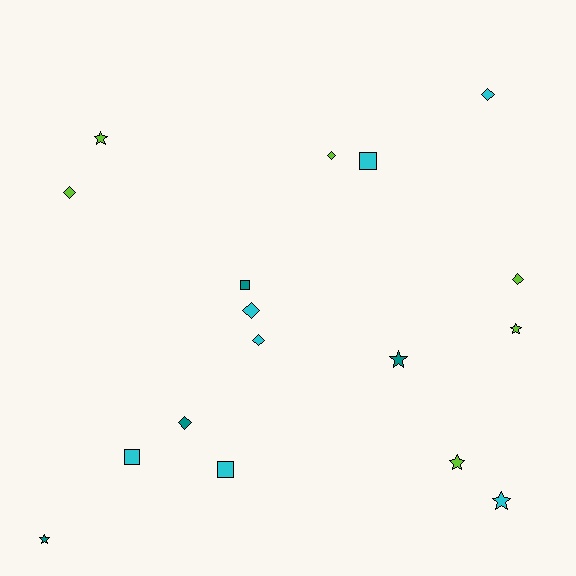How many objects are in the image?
There are 17 objects.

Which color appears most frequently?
Cyan, with 7 objects.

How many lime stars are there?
There are 3 lime stars.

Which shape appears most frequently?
Diamond, with 7 objects.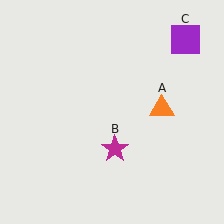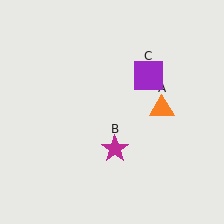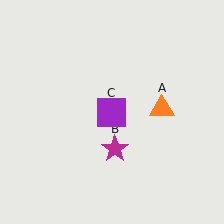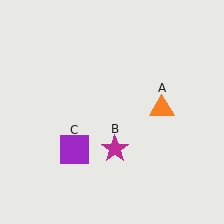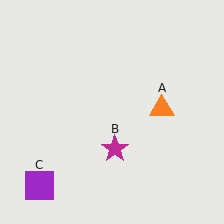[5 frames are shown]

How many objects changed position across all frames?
1 object changed position: purple square (object C).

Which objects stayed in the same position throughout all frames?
Orange triangle (object A) and magenta star (object B) remained stationary.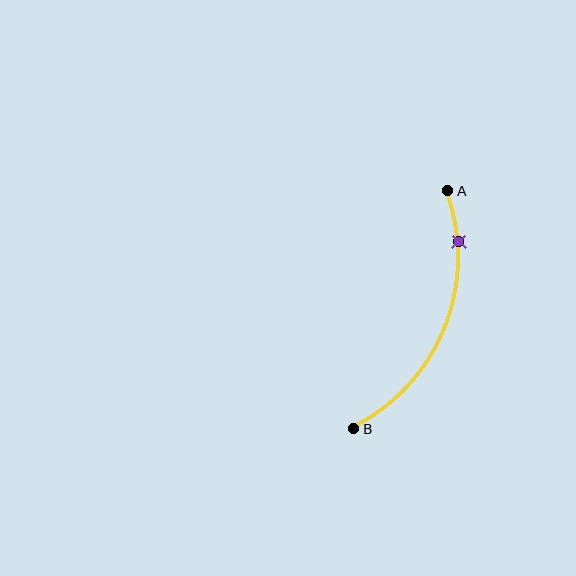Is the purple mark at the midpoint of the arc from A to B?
No. The purple mark lies on the arc but is closer to endpoint A. The arc midpoint would be at the point on the curve equidistant along the arc from both A and B.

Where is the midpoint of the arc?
The arc midpoint is the point on the curve farthest from the straight line joining A and B. It sits to the right of that line.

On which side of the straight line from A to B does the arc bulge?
The arc bulges to the right of the straight line connecting A and B.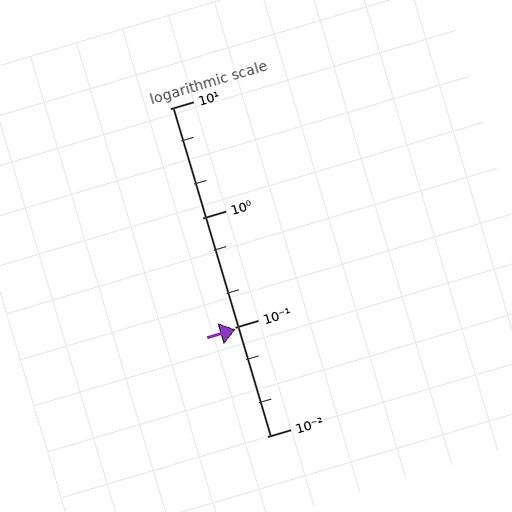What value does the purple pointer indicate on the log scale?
The pointer indicates approximately 0.096.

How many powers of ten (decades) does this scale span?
The scale spans 3 decades, from 0.01 to 10.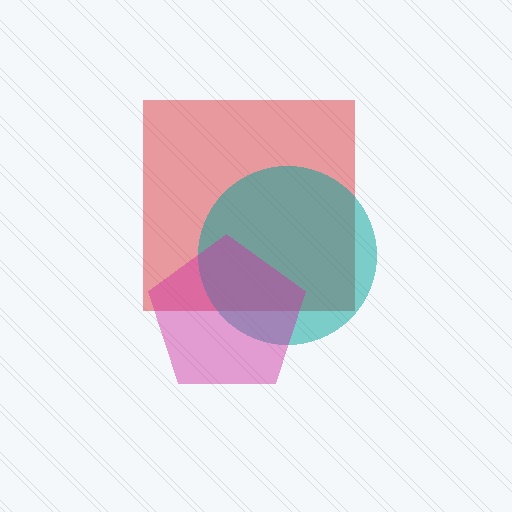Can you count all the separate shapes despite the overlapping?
Yes, there are 3 separate shapes.